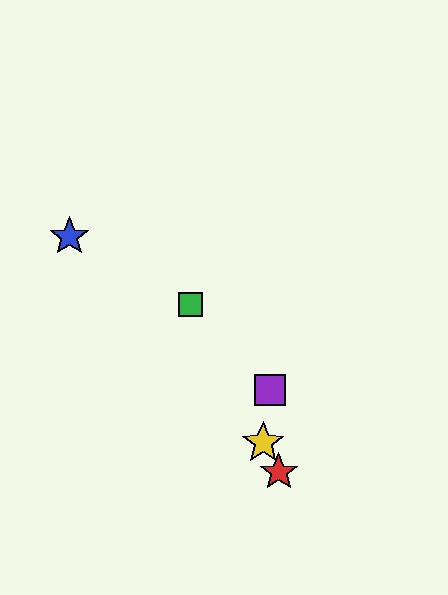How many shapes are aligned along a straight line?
3 shapes (the red star, the green square, the yellow star) are aligned along a straight line.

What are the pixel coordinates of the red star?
The red star is at (279, 472).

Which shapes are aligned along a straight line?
The red star, the green square, the yellow star are aligned along a straight line.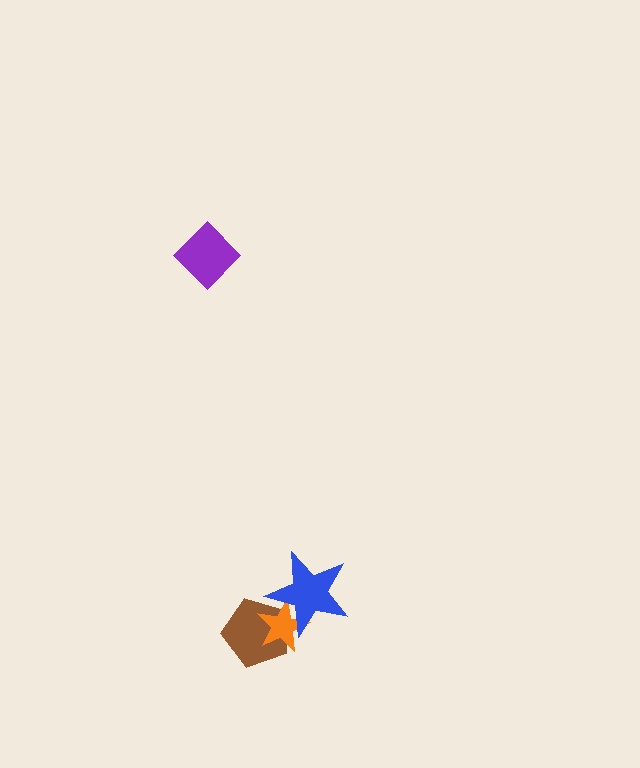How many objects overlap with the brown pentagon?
2 objects overlap with the brown pentagon.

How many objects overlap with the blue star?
2 objects overlap with the blue star.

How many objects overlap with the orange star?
2 objects overlap with the orange star.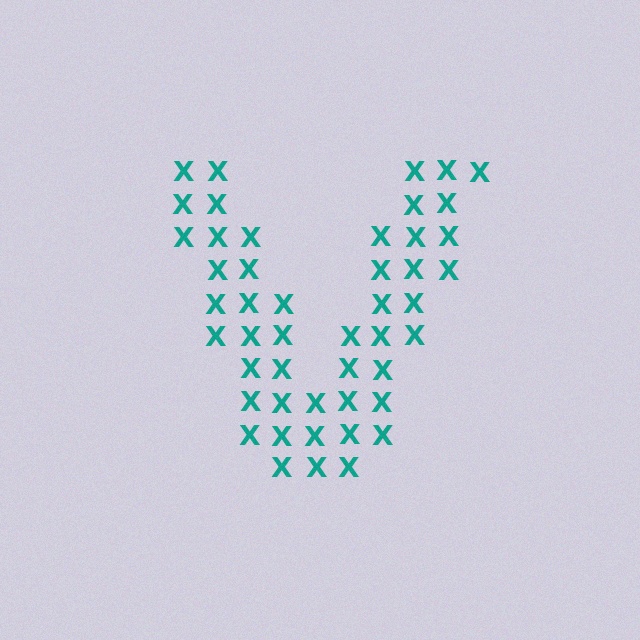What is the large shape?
The large shape is the letter V.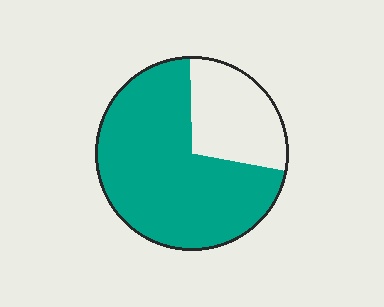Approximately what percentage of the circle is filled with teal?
Approximately 70%.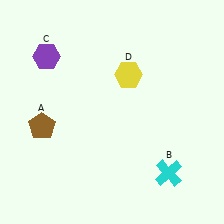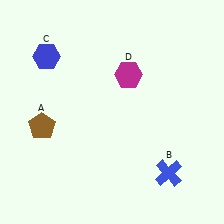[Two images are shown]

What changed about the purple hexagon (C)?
In Image 1, C is purple. In Image 2, it changed to blue.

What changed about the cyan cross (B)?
In Image 1, B is cyan. In Image 2, it changed to blue.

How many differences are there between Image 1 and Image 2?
There are 3 differences between the two images.